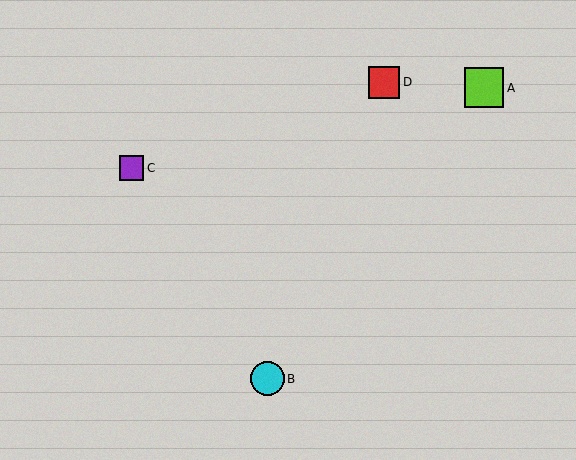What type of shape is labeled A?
Shape A is a lime square.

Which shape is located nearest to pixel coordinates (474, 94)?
The lime square (labeled A) at (484, 88) is nearest to that location.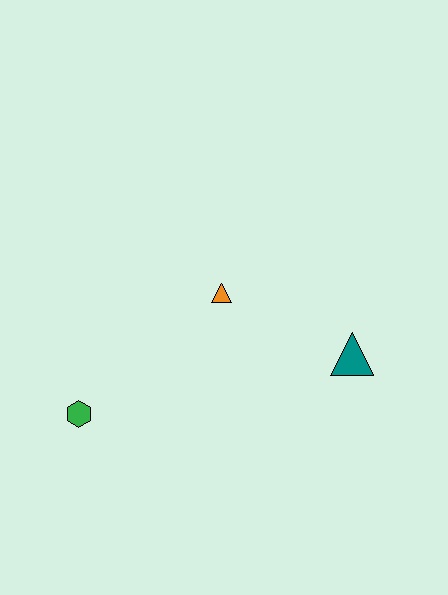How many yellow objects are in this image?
There are no yellow objects.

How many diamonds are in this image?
There are no diamonds.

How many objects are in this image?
There are 3 objects.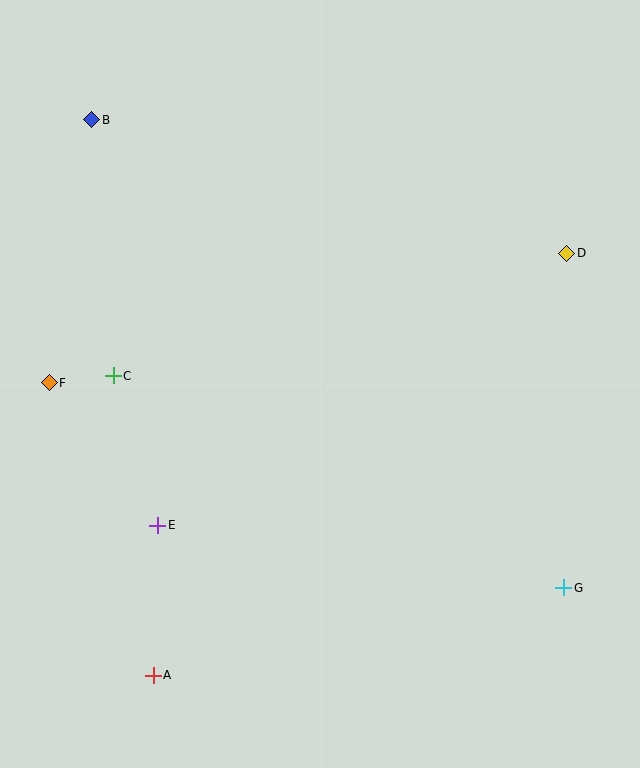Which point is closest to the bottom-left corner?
Point A is closest to the bottom-left corner.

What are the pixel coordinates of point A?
Point A is at (153, 675).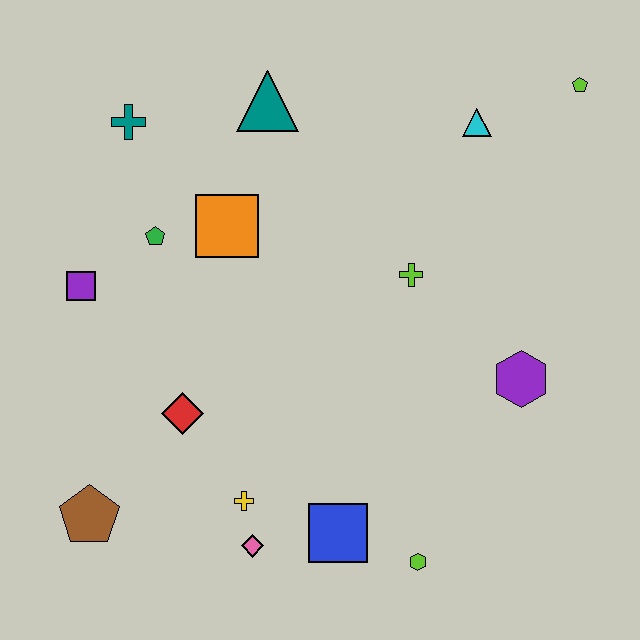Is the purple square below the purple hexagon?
No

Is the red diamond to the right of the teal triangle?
No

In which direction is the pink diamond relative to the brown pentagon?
The pink diamond is to the right of the brown pentagon.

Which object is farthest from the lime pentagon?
The brown pentagon is farthest from the lime pentagon.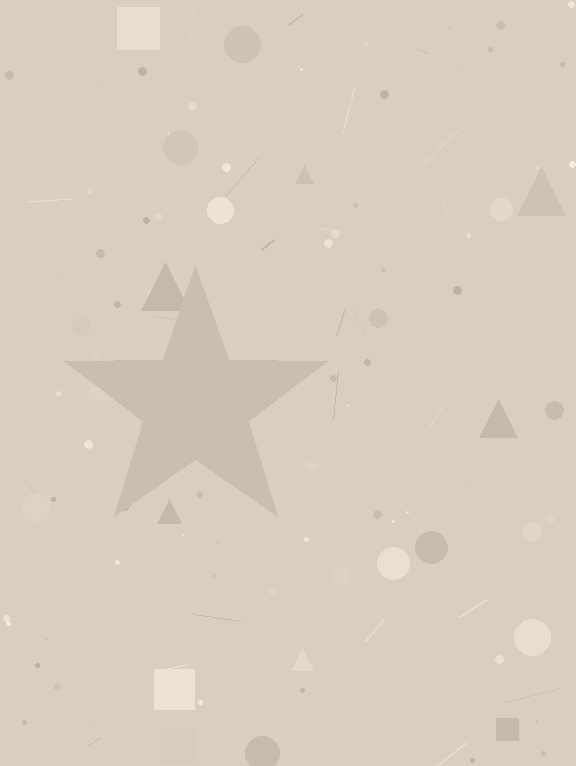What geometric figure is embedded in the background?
A star is embedded in the background.